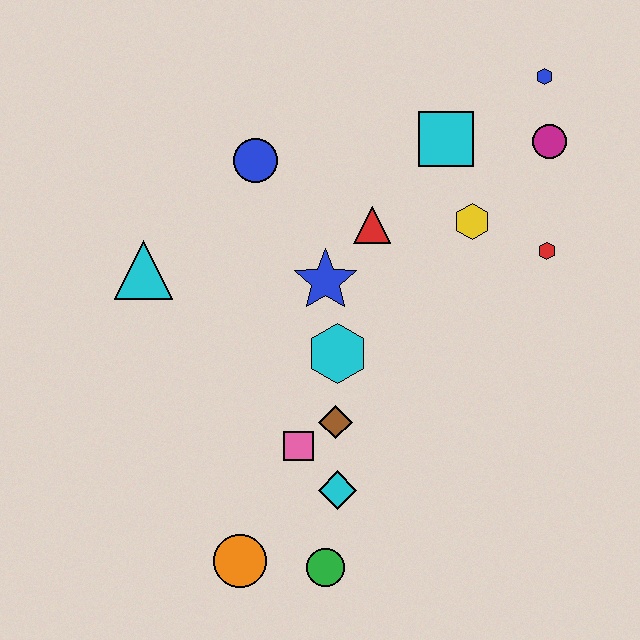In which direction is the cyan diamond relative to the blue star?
The cyan diamond is below the blue star.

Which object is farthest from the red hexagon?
The orange circle is farthest from the red hexagon.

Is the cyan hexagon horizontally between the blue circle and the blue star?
No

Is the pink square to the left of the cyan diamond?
Yes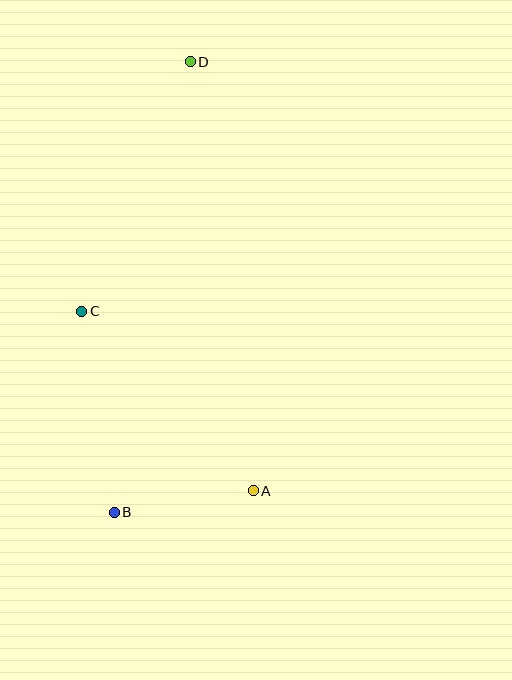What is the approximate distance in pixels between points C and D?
The distance between C and D is approximately 272 pixels.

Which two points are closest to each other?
Points A and B are closest to each other.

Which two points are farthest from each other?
Points B and D are farthest from each other.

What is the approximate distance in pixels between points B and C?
The distance between B and C is approximately 204 pixels.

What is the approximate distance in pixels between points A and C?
The distance between A and C is approximately 248 pixels.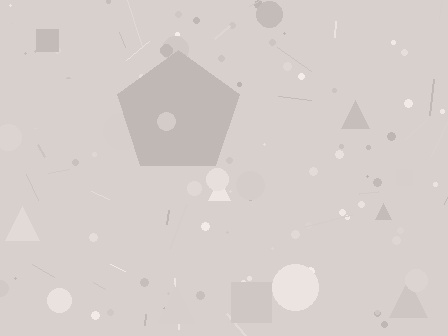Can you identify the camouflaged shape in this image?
The camouflaged shape is a pentagon.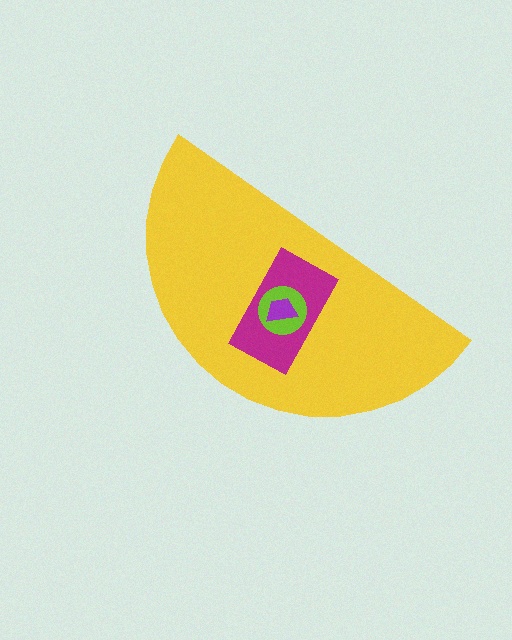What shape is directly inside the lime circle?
The purple trapezoid.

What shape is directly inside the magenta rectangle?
The lime circle.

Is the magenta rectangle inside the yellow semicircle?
Yes.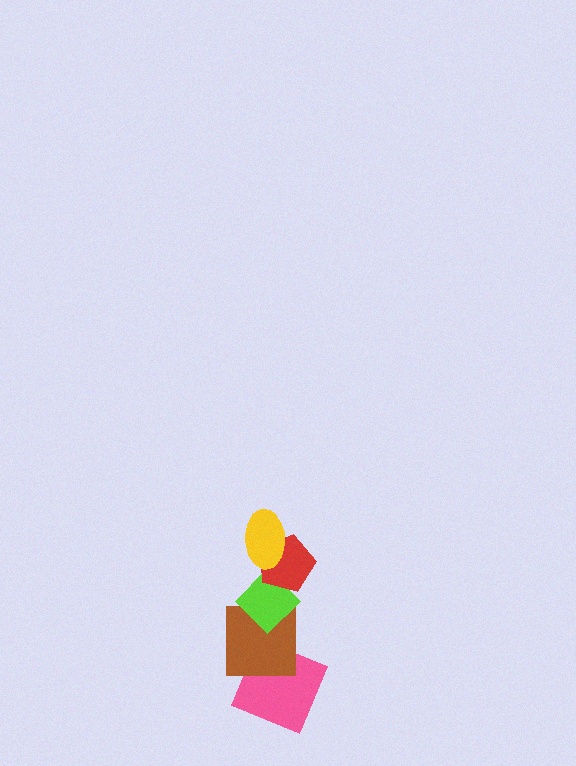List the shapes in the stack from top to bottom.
From top to bottom: the yellow ellipse, the red pentagon, the lime diamond, the brown square, the pink square.